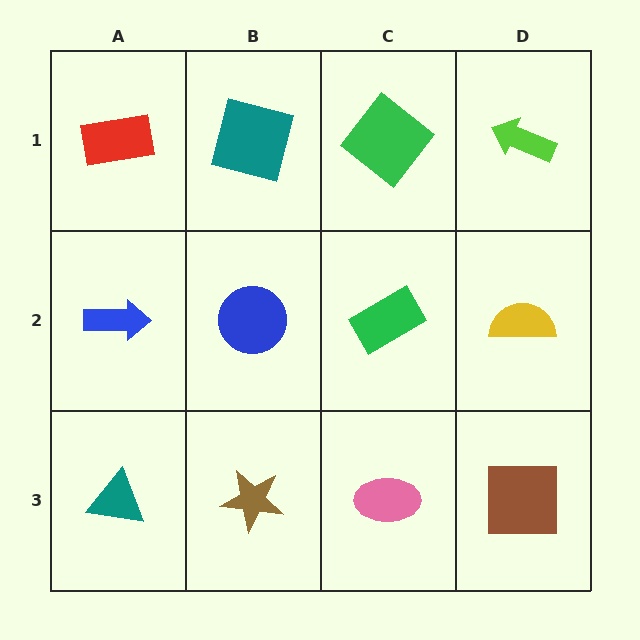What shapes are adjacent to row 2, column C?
A green diamond (row 1, column C), a pink ellipse (row 3, column C), a blue circle (row 2, column B), a yellow semicircle (row 2, column D).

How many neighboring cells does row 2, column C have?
4.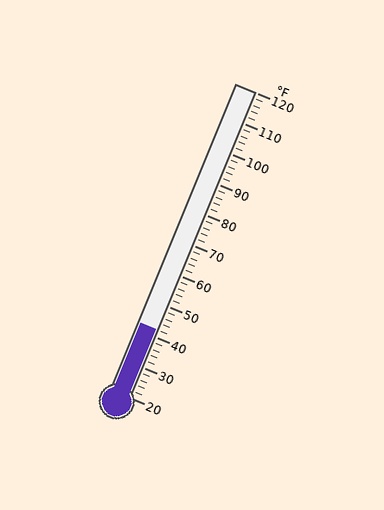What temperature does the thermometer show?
The thermometer shows approximately 42°F.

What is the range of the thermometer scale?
The thermometer scale ranges from 20°F to 120°F.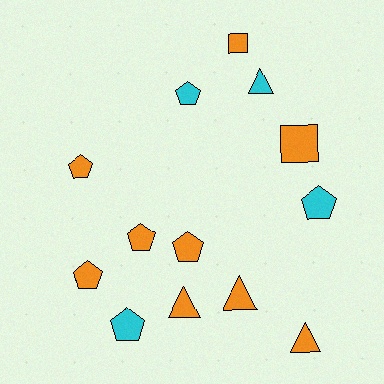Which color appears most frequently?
Orange, with 9 objects.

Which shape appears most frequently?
Pentagon, with 7 objects.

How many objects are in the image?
There are 13 objects.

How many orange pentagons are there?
There are 4 orange pentagons.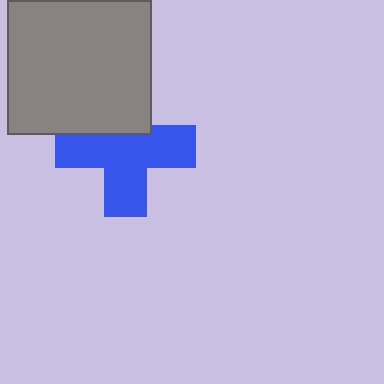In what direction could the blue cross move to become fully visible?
The blue cross could move down. That would shift it out from behind the gray rectangle entirely.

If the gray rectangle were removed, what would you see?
You would see the complete blue cross.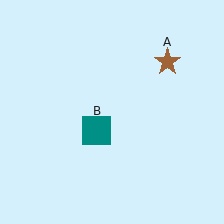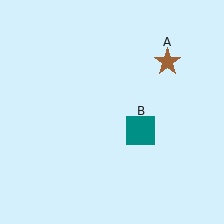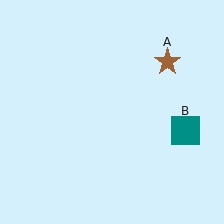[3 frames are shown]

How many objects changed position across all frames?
1 object changed position: teal square (object B).